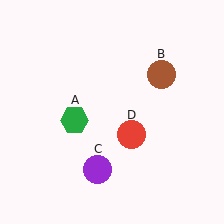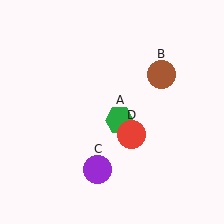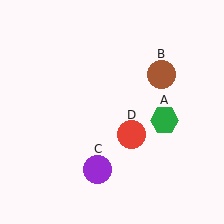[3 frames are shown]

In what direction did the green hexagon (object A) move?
The green hexagon (object A) moved right.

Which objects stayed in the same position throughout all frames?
Brown circle (object B) and purple circle (object C) and red circle (object D) remained stationary.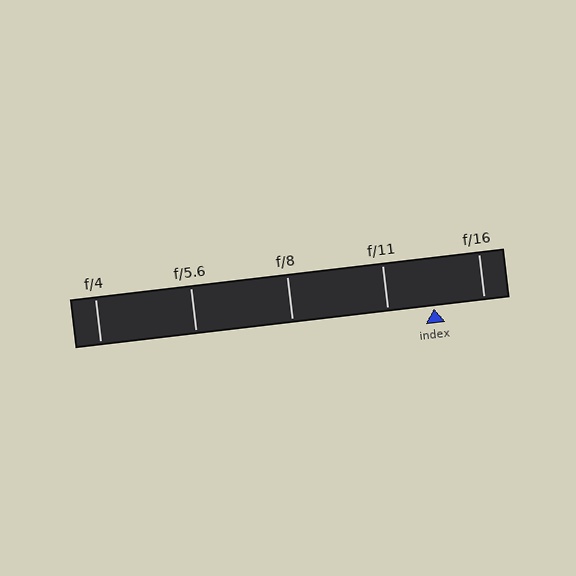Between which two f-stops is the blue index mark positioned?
The index mark is between f/11 and f/16.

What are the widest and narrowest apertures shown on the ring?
The widest aperture shown is f/4 and the narrowest is f/16.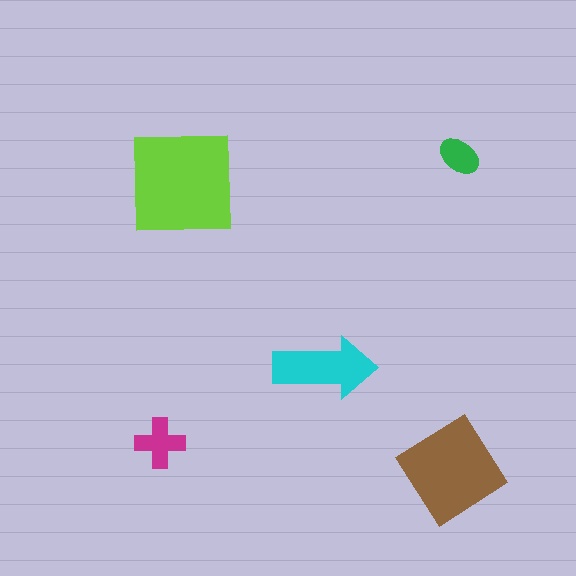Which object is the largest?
The lime square.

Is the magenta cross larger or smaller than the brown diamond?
Smaller.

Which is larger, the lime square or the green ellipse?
The lime square.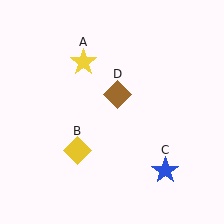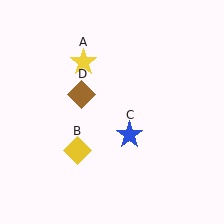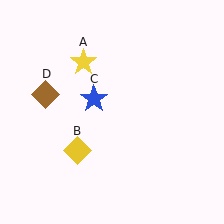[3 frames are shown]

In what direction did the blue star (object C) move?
The blue star (object C) moved up and to the left.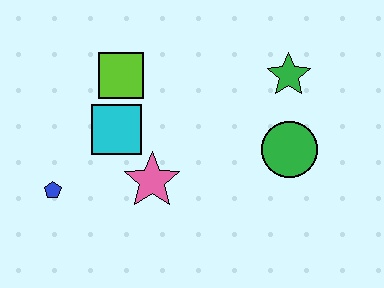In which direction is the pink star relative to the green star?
The pink star is to the left of the green star.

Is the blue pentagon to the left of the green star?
Yes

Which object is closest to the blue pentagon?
The cyan square is closest to the blue pentagon.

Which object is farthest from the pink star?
The green star is farthest from the pink star.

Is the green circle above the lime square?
No